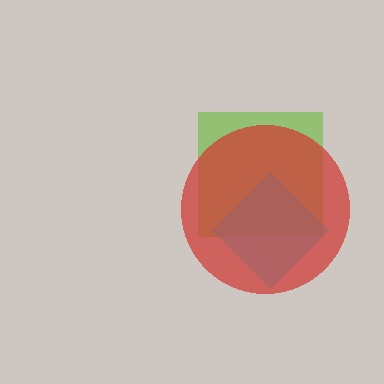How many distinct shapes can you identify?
There are 3 distinct shapes: a lime square, a cyan diamond, a red circle.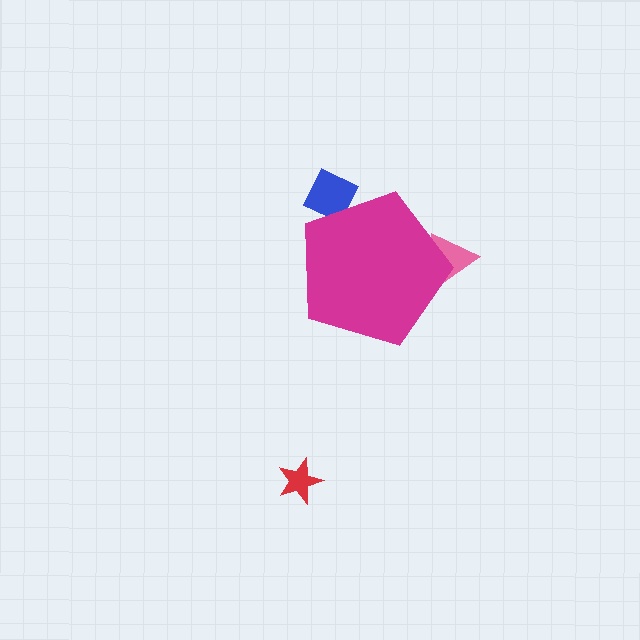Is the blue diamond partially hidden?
Yes, the blue diamond is partially hidden behind the magenta pentagon.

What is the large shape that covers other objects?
A magenta pentagon.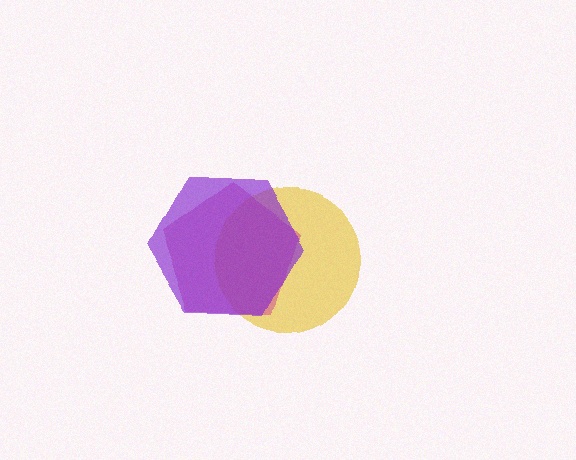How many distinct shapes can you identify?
There are 3 distinct shapes: a yellow circle, a magenta pentagon, a purple hexagon.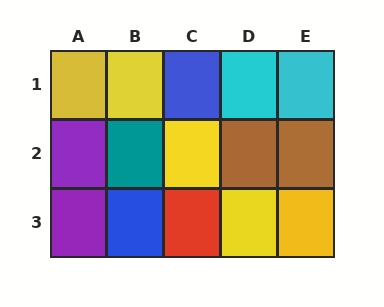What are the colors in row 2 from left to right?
Purple, teal, yellow, brown, brown.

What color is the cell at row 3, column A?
Purple.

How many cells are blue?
2 cells are blue.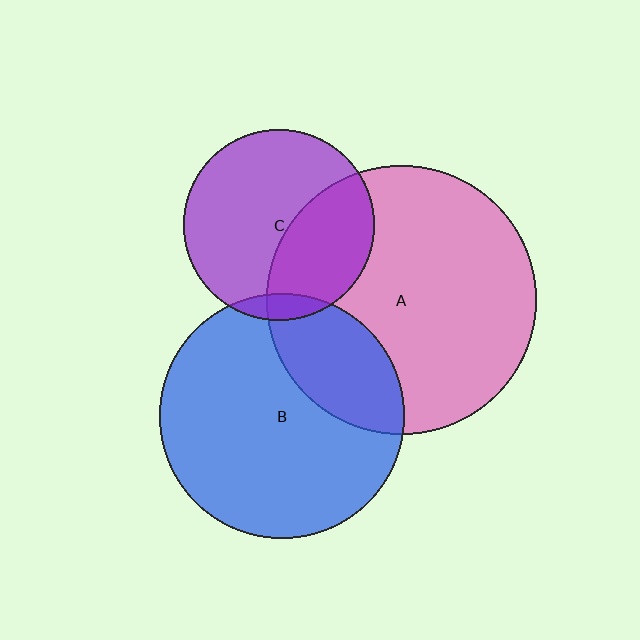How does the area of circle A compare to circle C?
Approximately 2.0 times.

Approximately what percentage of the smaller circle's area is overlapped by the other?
Approximately 25%.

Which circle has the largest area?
Circle A (pink).